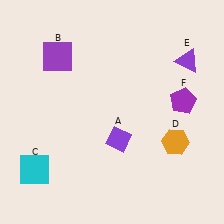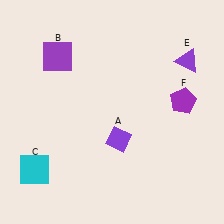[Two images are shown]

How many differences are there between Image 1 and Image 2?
There is 1 difference between the two images.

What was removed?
The orange hexagon (D) was removed in Image 2.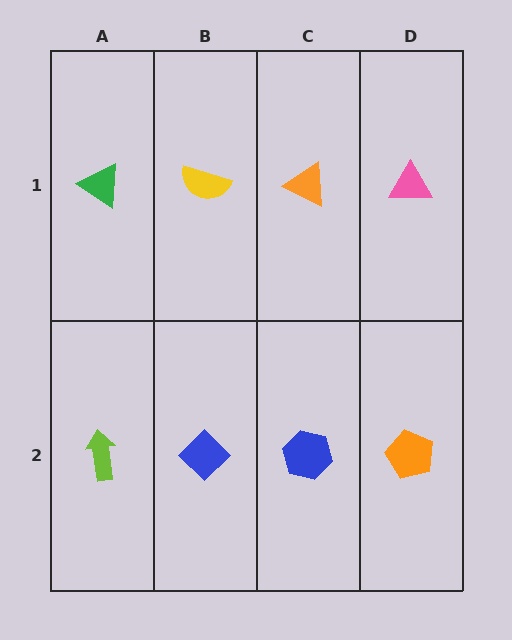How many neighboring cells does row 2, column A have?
2.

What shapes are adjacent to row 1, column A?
A lime arrow (row 2, column A), a yellow semicircle (row 1, column B).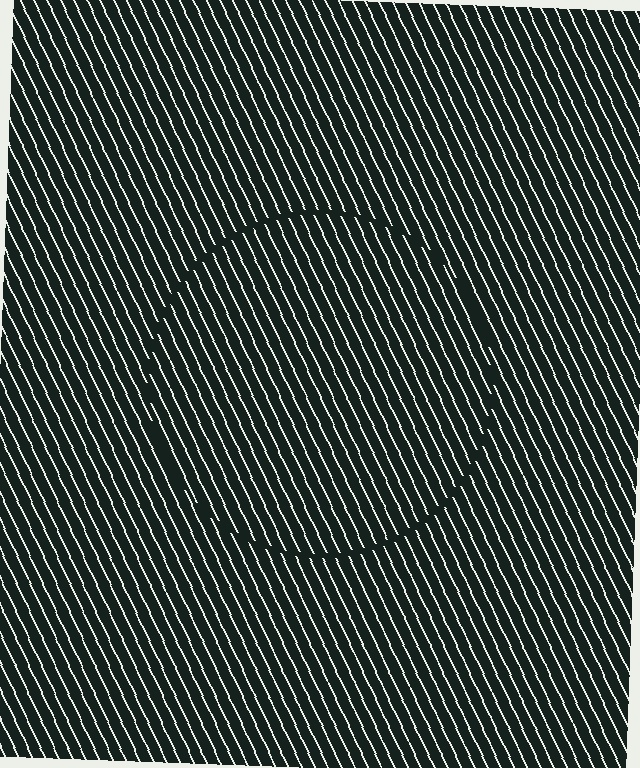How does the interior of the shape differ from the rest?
The interior of the shape contains the same grating, shifted by half a period — the contour is defined by the phase discontinuity where line-ends from the inner and outer gratings abut.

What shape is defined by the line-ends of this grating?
An illusory circle. The interior of the shape contains the same grating, shifted by half a period — the contour is defined by the phase discontinuity where line-ends from the inner and outer gratings abut.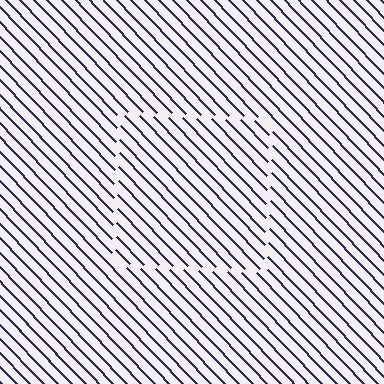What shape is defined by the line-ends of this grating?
An illusory square. The interior of the shape contains the same grating, shifted by half a period — the contour is defined by the phase discontinuity where line-ends from the inner and outer gratings abut.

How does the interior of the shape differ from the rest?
The interior of the shape contains the same grating, shifted by half a period — the contour is defined by the phase discontinuity where line-ends from the inner and outer gratings abut.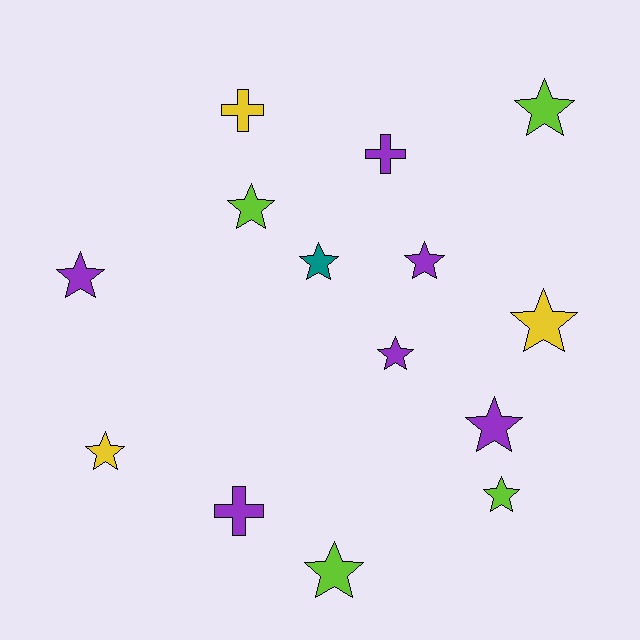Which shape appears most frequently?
Star, with 11 objects.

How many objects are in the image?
There are 14 objects.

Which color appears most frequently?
Purple, with 6 objects.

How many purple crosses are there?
There are 2 purple crosses.